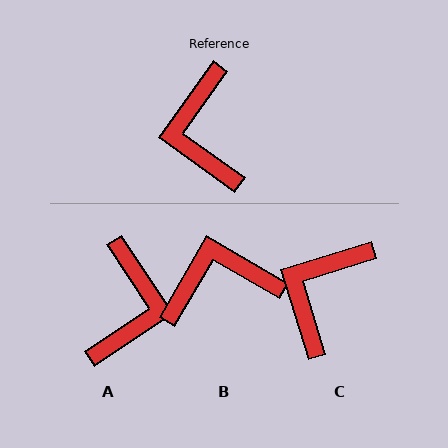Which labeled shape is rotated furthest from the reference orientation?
A, about 159 degrees away.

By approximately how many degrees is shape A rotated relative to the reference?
Approximately 159 degrees counter-clockwise.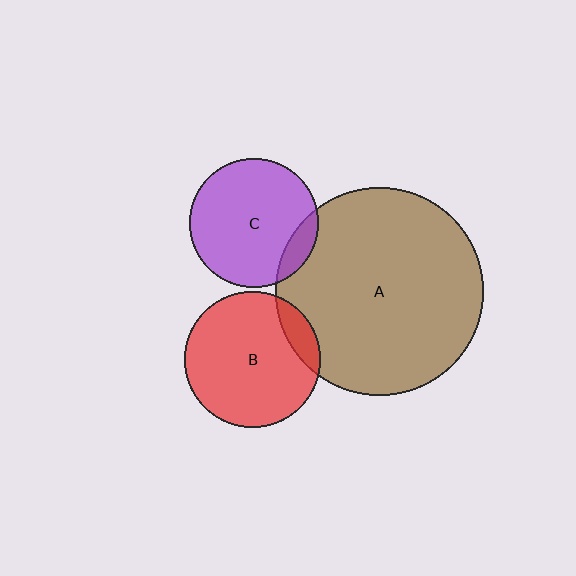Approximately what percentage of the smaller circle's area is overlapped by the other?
Approximately 10%.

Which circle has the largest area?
Circle A (brown).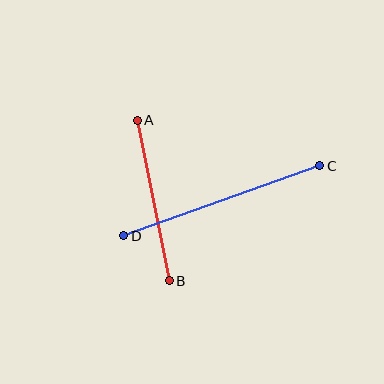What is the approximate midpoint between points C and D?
The midpoint is at approximately (222, 201) pixels.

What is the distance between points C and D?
The distance is approximately 208 pixels.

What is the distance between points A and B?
The distance is approximately 164 pixels.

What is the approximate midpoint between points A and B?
The midpoint is at approximately (153, 201) pixels.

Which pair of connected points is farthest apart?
Points C and D are farthest apart.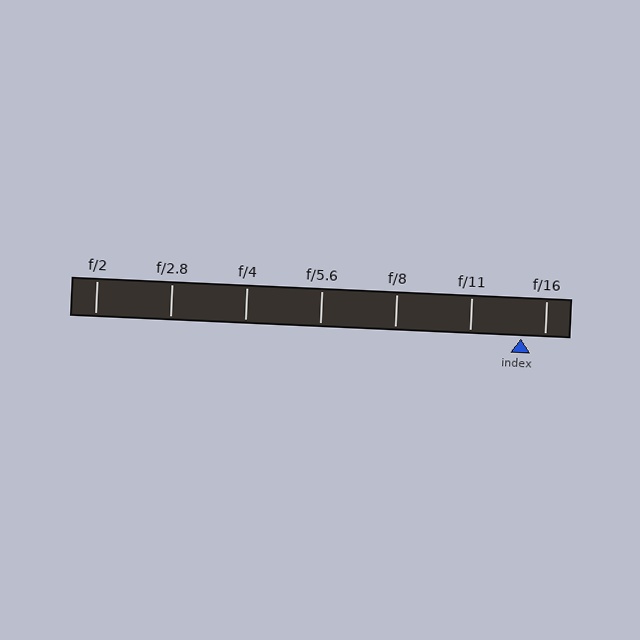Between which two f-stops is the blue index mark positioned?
The index mark is between f/11 and f/16.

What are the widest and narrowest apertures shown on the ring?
The widest aperture shown is f/2 and the narrowest is f/16.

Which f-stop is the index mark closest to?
The index mark is closest to f/16.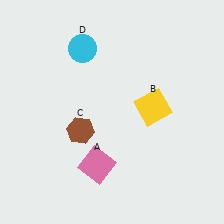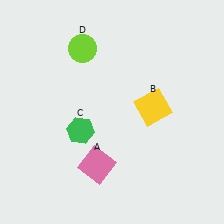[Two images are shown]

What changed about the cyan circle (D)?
In Image 1, D is cyan. In Image 2, it changed to lime.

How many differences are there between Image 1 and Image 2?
There are 2 differences between the two images.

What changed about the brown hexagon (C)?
In Image 1, C is brown. In Image 2, it changed to green.